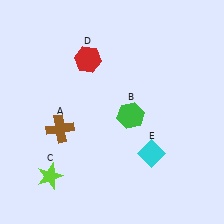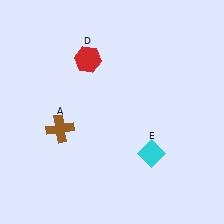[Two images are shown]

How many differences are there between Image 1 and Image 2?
There are 2 differences between the two images.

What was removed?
The green hexagon (B), the lime star (C) were removed in Image 2.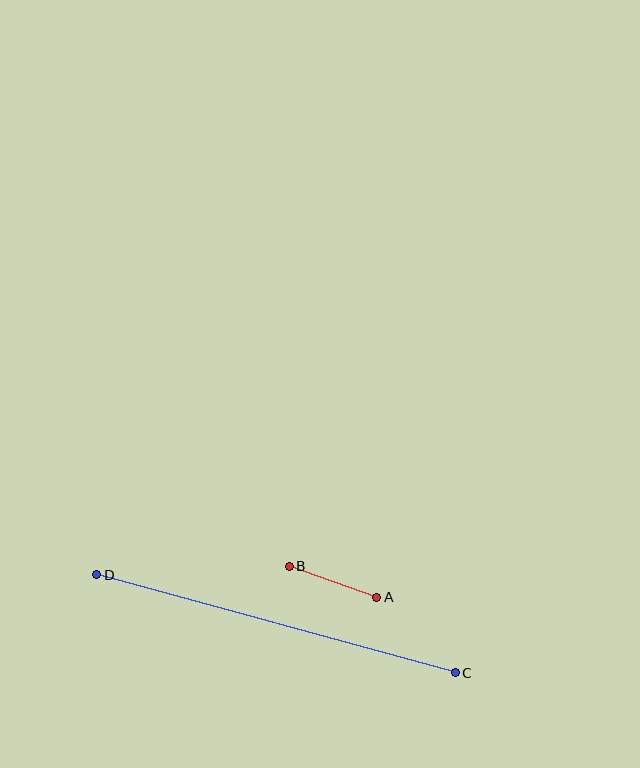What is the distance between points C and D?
The distance is approximately 372 pixels.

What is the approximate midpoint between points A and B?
The midpoint is at approximately (333, 582) pixels.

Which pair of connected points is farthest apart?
Points C and D are farthest apart.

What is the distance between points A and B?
The distance is approximately 93 pixels.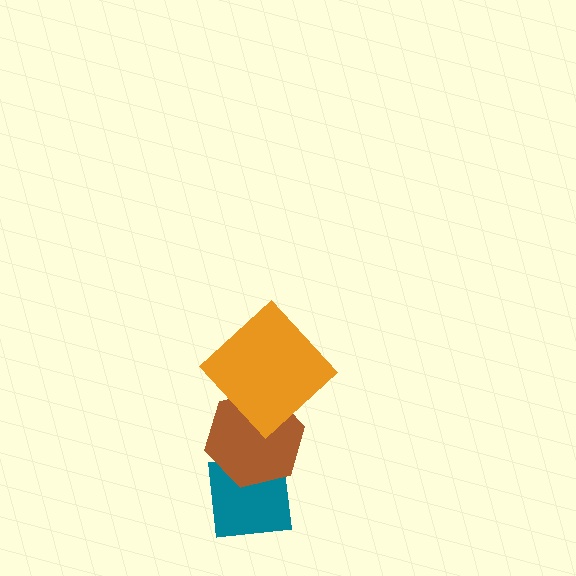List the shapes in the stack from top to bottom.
From top to bottom: the orange diamond, the brown hexagon, the teal square.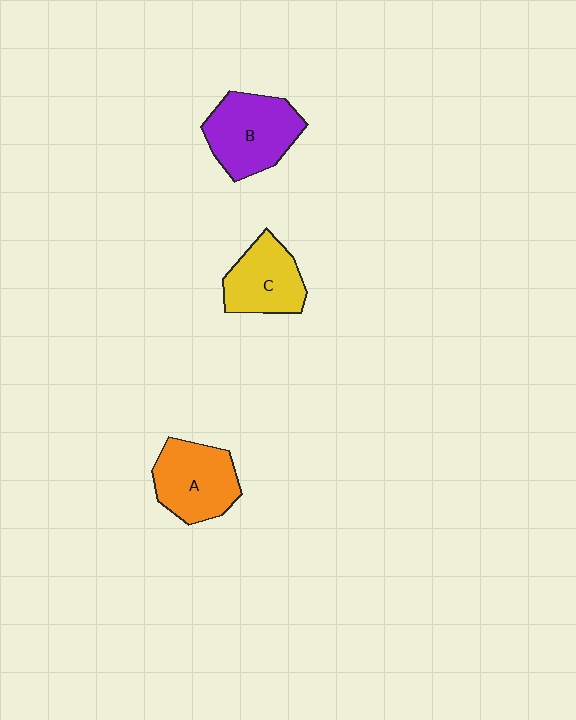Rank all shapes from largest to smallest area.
From largest to smallest: B (purple), A (orange), C (yellow).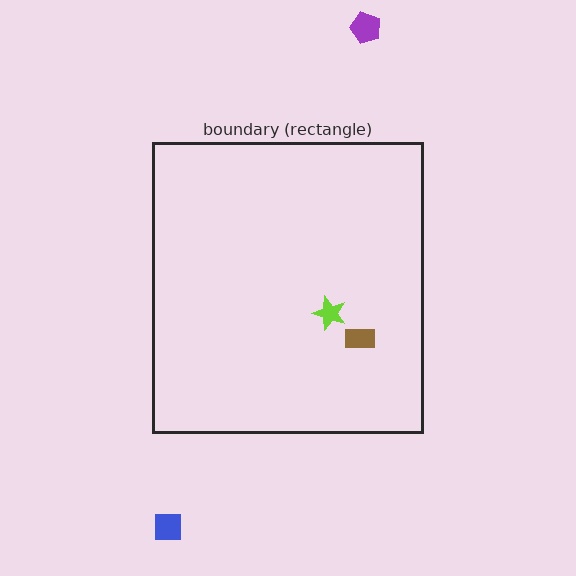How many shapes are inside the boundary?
2 inside, 2 outside.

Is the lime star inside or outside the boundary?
Inside.